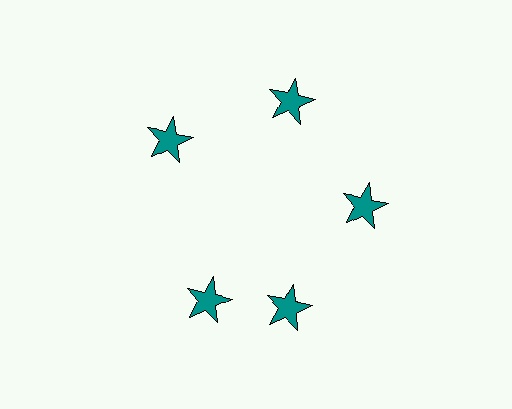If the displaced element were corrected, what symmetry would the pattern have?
It would have 5-fold rotational symmetry — the pattern would map onto itself every 72 degrees.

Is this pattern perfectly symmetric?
No. The 5 teal stars are arranged in a ring, but one element near the 8 o'clock position is rotated out of alignment along the ring, breaking the 5-fold rotational symmetry.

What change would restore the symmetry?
The symmetry would be restored by rotating it back into even spacing with its neighbors so that all 5 stars sit at equal angles and equal distance from the center.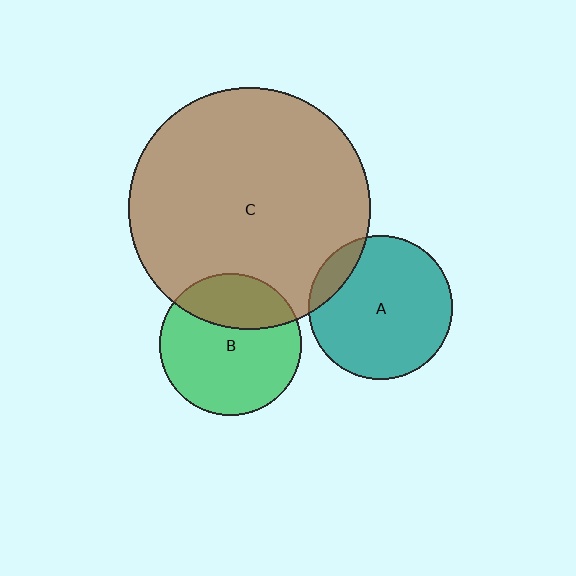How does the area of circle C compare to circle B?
Approximately 2.9 times.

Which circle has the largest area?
Circle C (brown).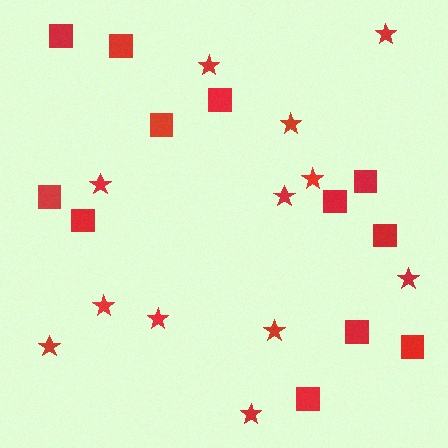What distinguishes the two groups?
There are 2 groups: one group of stars (12) and one group of squares (12).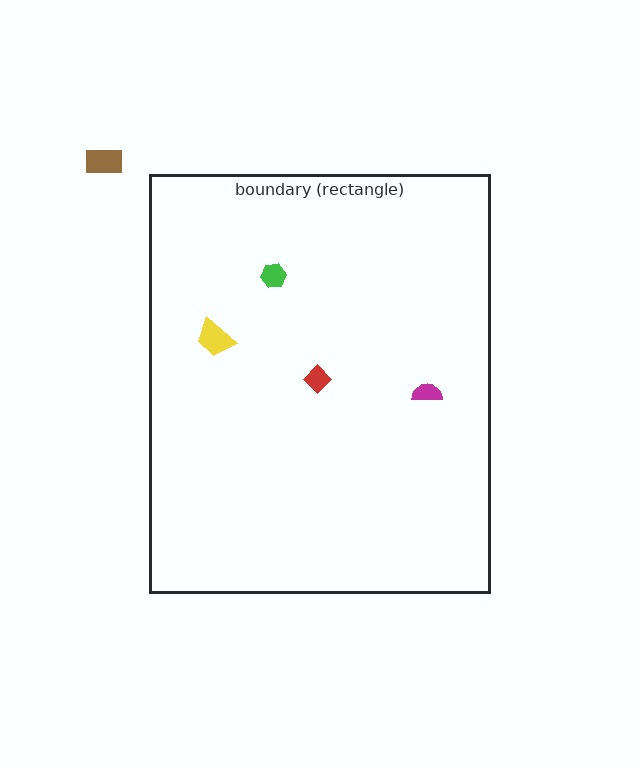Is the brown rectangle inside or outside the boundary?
Outside.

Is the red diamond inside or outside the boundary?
Inside.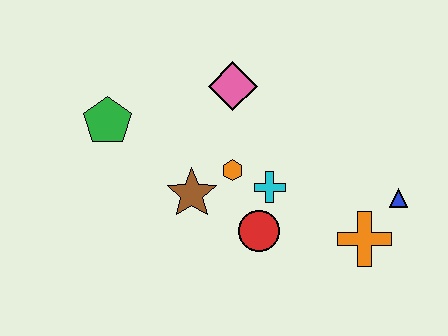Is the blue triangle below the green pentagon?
Yes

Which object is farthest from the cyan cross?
The green pentagon is farthest from the cyan cross.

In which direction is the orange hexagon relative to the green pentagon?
The orange hexagon is to the right of the green pentagon.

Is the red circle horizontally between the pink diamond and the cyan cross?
Yes